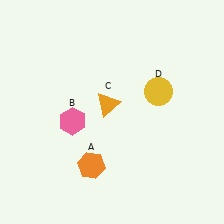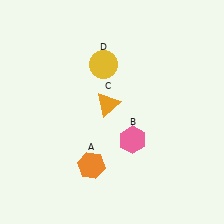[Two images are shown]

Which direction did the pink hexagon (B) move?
The pink hexagon (B) moved right.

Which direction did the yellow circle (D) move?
The yellow circle (D) moved left.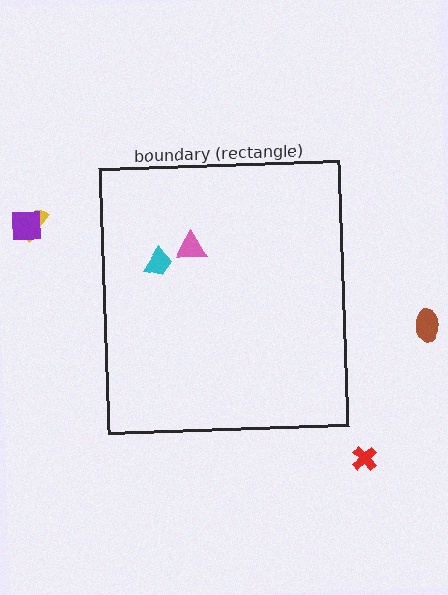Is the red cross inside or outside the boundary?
Outside.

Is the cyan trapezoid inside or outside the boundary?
Inside.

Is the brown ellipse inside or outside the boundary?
Outside.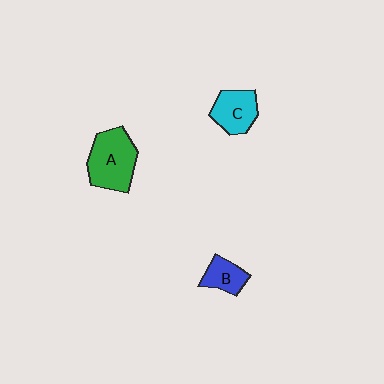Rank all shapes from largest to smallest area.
From largest to smallest: A (green), C (cyan), B (blue).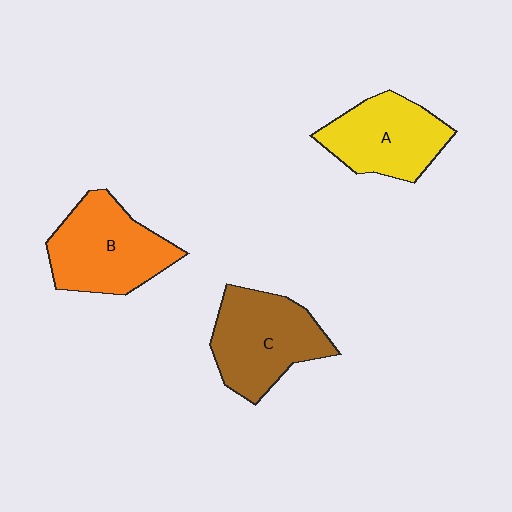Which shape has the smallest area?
Shape A (yellow).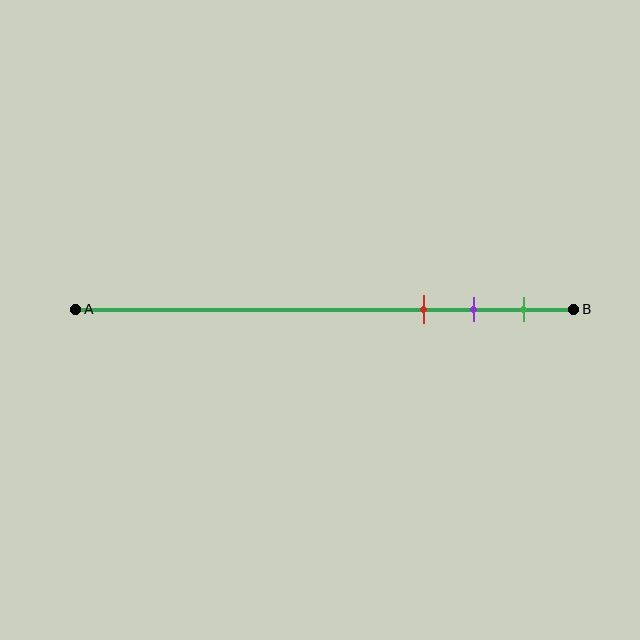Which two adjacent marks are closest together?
The purple and green marks are the closest adjacent pair.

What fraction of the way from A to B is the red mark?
The red mark is approximately 70% (0.7) of the way from A to B.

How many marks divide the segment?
There are 3 marks dividing the segment.